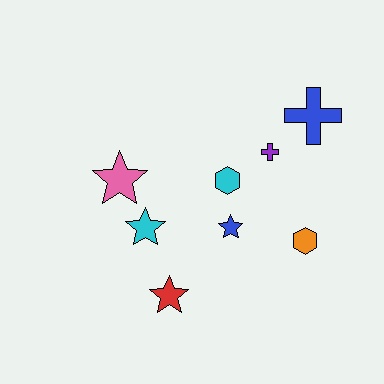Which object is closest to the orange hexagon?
The blue star is closest to the orange hexagon.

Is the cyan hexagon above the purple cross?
No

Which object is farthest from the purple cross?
The red star is farthest from the purple cross.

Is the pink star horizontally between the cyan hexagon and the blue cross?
No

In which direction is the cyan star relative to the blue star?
The cyan star is to the left of the blue star.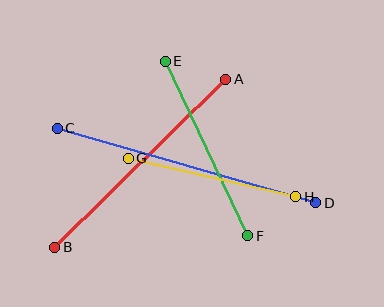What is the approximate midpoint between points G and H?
The midpoint is at approximately (212, 178) pixels.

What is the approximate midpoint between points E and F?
The midpoint is at approximately (207, 148) pixels.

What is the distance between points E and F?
The distance is approximately 193 pixels.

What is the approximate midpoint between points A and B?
The midpoint is at approximately (140, 163) pixels.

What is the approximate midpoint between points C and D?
The midpoint is at approximately (186, 165) pixels.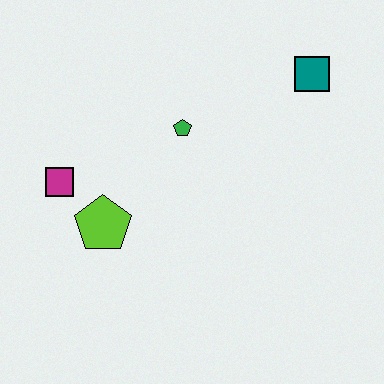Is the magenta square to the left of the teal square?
Yes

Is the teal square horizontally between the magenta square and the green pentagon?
No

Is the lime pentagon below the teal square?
Yes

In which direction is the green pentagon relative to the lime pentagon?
The green pentagon is above the lime pentagon.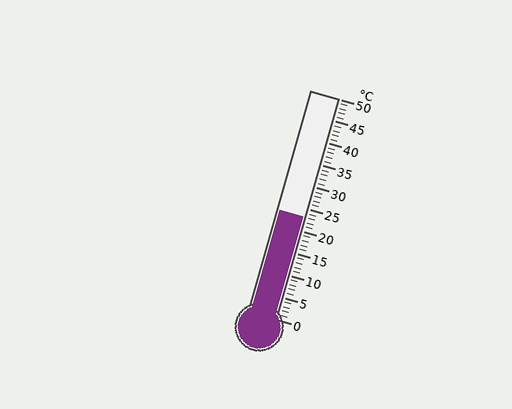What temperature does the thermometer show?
The thermometer shows approximately 23°C.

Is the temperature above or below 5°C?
The temperature is above 5°C.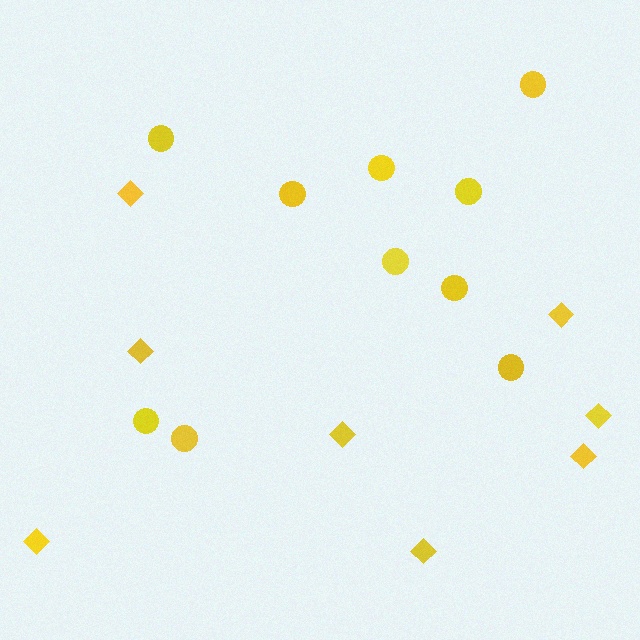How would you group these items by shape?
There are 2 groups: one group of circles (10) and one group of diamonds (8).